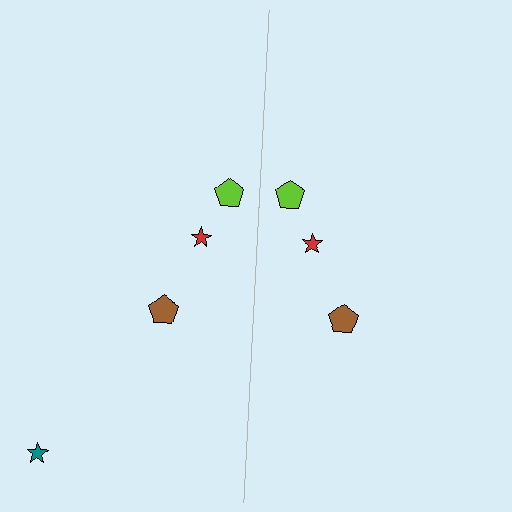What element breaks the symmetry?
A teal star is missing from the right side.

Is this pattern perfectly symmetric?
No, the pattern is not perfectly symmetric. A teal star is missing from the right side.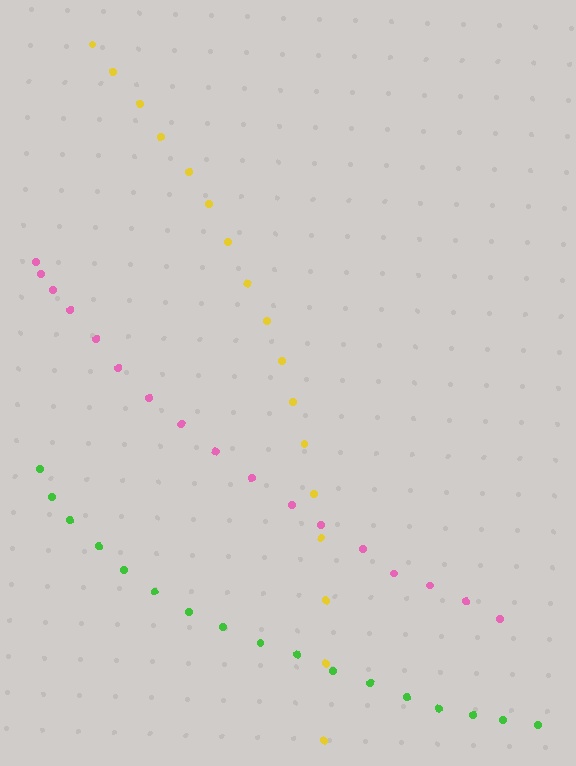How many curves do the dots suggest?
There are 3 distinct paths.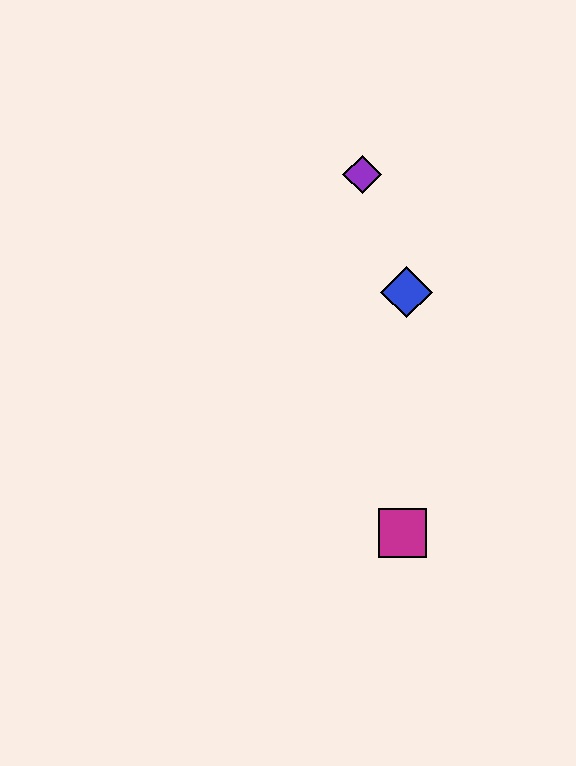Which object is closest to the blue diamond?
The purple diamond is closest to the blue diamond.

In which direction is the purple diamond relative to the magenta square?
The purple diamond is above the magenta square.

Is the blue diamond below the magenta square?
No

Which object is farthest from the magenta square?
The purple diamond is farthest from the magenta square.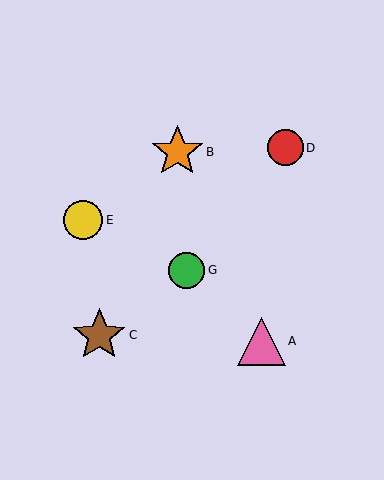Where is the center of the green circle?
The center of the green circle is at (187, 270).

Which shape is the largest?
The brown star (labeled C) is the largest.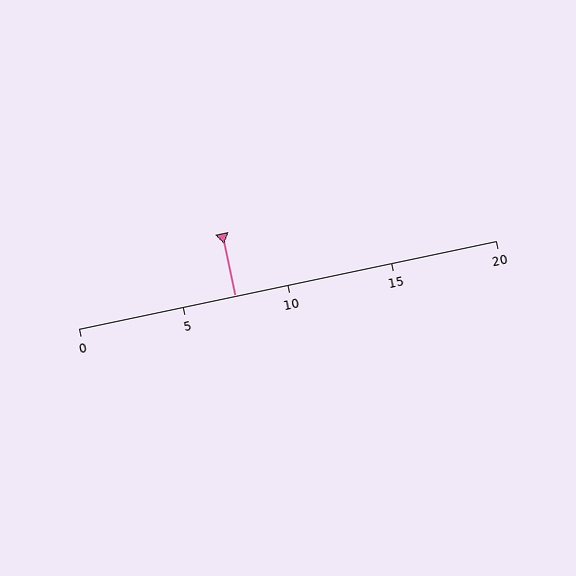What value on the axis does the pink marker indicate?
The marker indicates approximately 7.5.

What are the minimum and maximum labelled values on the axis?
The axis runs from 0 to 20.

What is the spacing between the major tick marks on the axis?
The major ticks are spaced 5 apart.